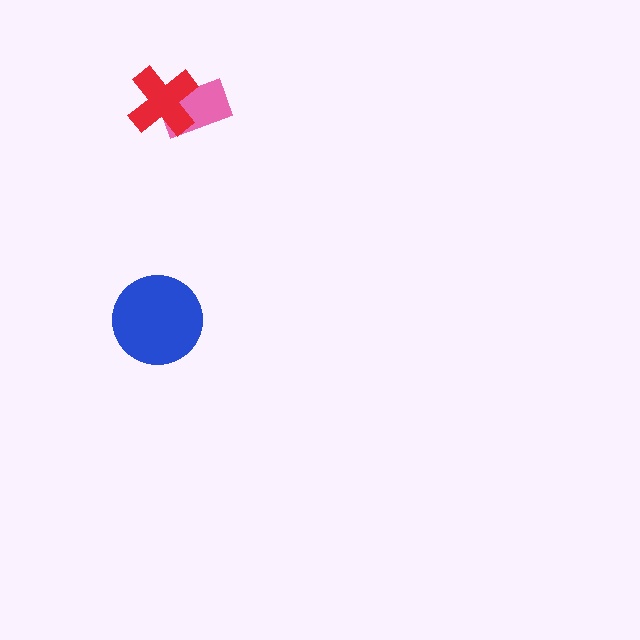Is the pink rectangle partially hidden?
Yes, it is partially covered by another shape.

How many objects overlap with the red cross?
1 object overlaps with the red cross.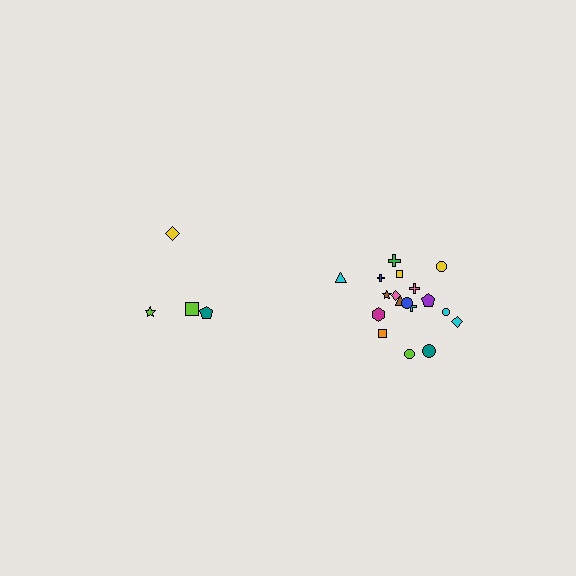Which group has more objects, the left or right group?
The right group.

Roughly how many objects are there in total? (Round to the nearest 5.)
Roughly 20 objects in total.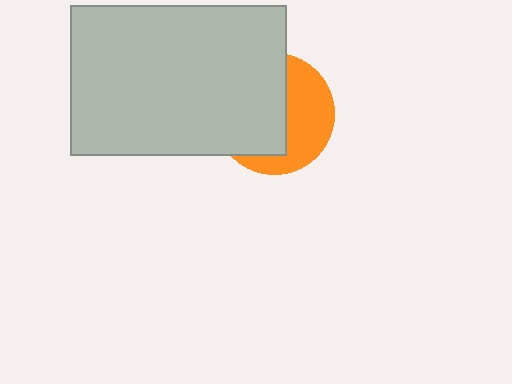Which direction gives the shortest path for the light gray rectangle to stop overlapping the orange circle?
Moving left gives the shortest separation.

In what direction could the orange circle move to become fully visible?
The orange circle could move right. That would shift it out from behind the light gray rectangle entirely.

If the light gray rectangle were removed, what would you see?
You would see the complete orange circle.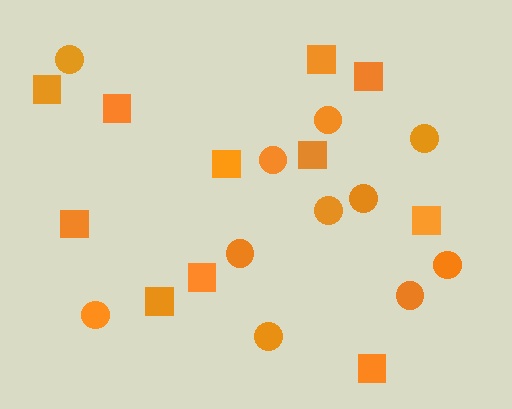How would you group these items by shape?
There are 2 groups: one group of squares (11) and one group of circles (11).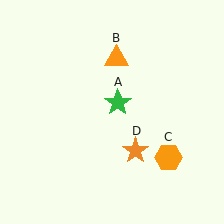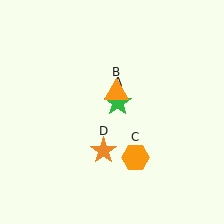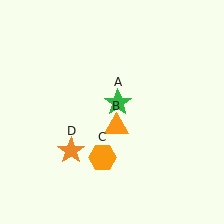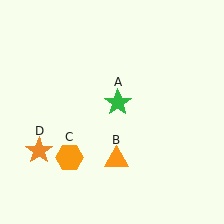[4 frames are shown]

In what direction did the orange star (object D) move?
The orange star (object D) moved left.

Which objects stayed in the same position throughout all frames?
Green star (object A) remained stationary.